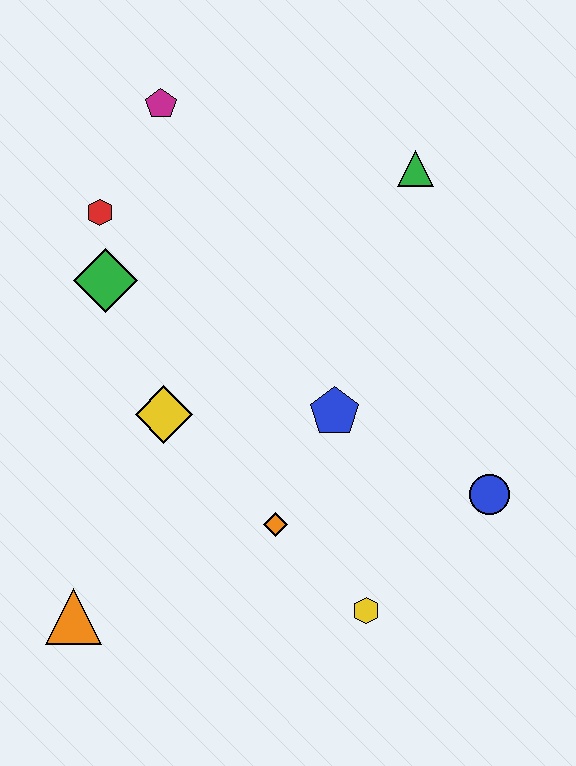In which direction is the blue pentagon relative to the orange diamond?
The blue pentagon is above the orange diamond.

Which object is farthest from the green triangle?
The orange triangle is farthest from the green triangle.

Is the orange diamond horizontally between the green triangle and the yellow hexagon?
No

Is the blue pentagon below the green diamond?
Yes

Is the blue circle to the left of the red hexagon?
No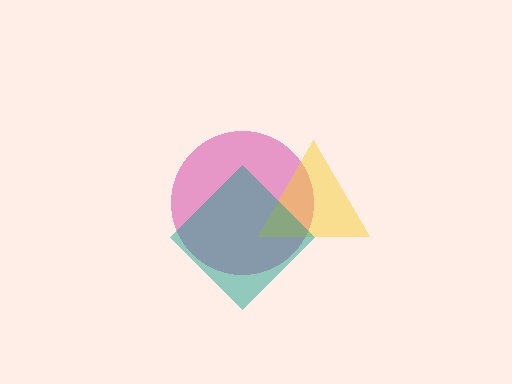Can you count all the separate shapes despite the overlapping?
Yes, there are 3 separate shapes.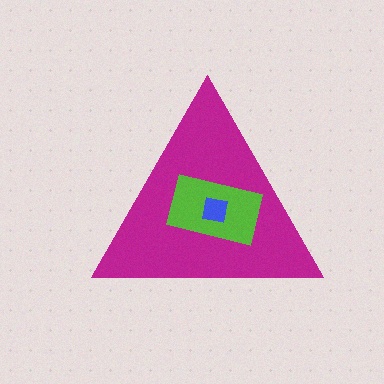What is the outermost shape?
The magenta triangle.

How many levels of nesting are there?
3.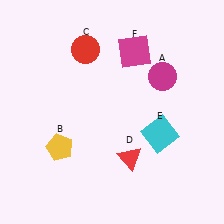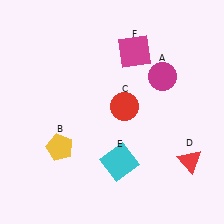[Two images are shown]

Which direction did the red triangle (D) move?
The red triangle (D) moved right.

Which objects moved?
The objects that moved are: the red circle (C), the red triangle (D), the cyan square (E).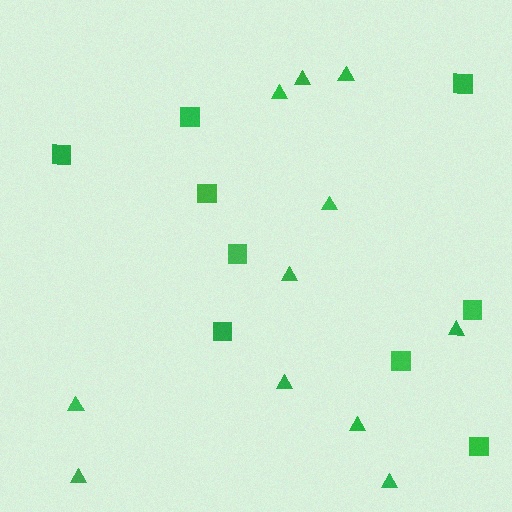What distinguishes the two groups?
There are 2 groups: one group of triangles (11) and one group of squares (9).